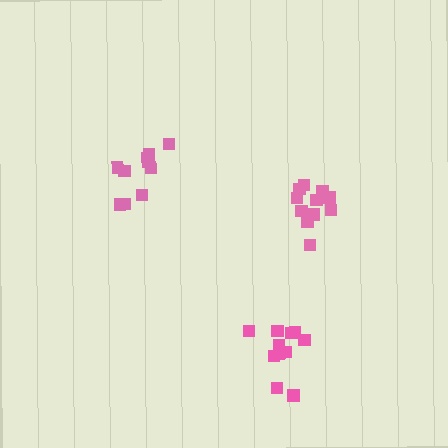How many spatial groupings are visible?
There are 3 spatial groupings.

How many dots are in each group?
Group 1: 11 dots, Group 2: 11 dots, Group 3: 11 dots (33 total).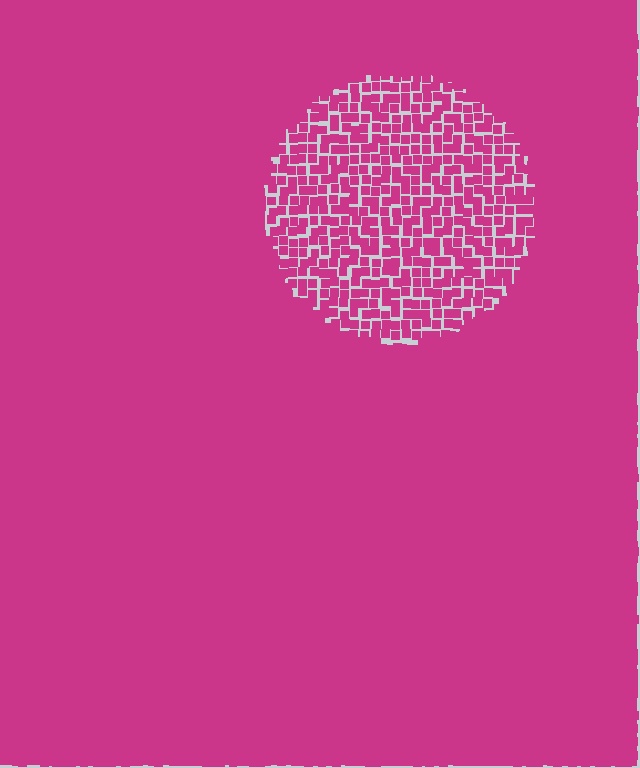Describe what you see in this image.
The image contains small magenta elements arranged at two different densities. A circle-shaped region is visible where the elements are less densely packed than the surrounding area.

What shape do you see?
I see a circle.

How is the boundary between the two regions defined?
The boundary is defined by a change in element density (approximately 2.3x ratio). All elements are the same color, size, and shape.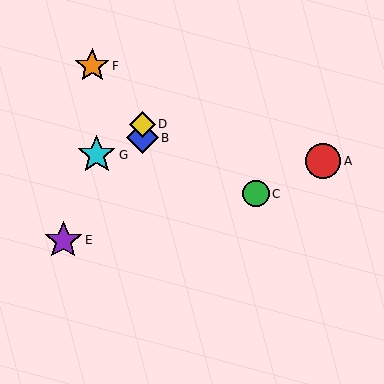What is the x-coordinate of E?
Object E is at x≈63.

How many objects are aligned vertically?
2 objects (B, D) are aligned vertically.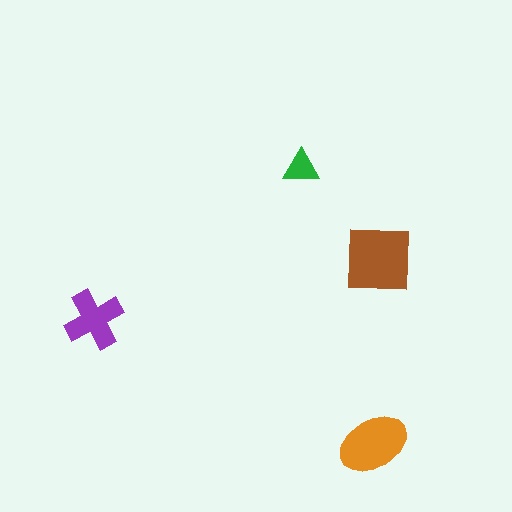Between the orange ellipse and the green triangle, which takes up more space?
The orange ellipse.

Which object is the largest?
The brown square.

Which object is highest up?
The green triangle is topmost.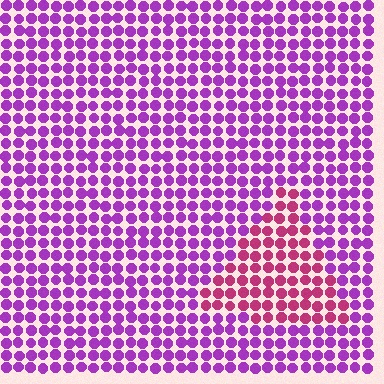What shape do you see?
I see a triangle.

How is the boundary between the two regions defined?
The boundary is defined purely by a slight shift in hue (about 42 degrees). Spacing, size, and orientation are identical on both sides.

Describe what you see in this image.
The image is filled with small purple elements in a uniform arrangement. A triangle-shaped region is visible where the elements are tinted to a slightly different hue, forming a subtle color boundary.